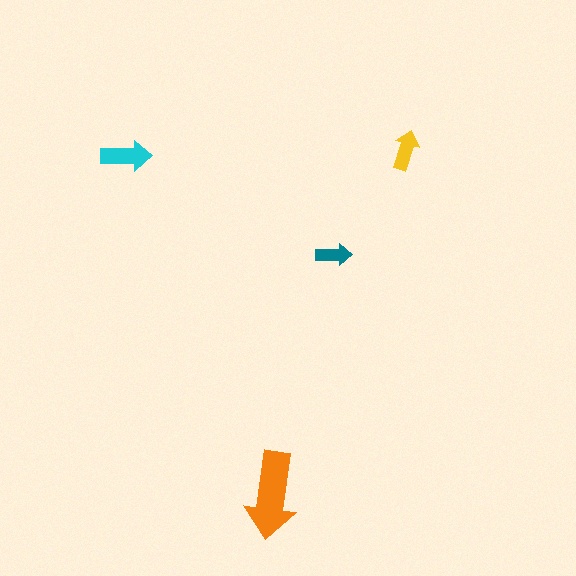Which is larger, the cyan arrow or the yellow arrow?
The cyan one.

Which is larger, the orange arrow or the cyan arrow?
The orange one.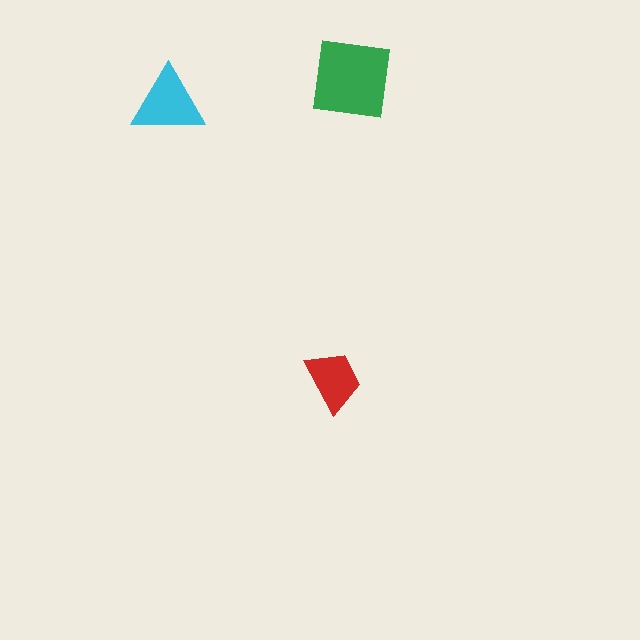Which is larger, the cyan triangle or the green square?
The green square.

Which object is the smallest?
The red trapezoid.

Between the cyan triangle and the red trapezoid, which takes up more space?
The cyan triangle.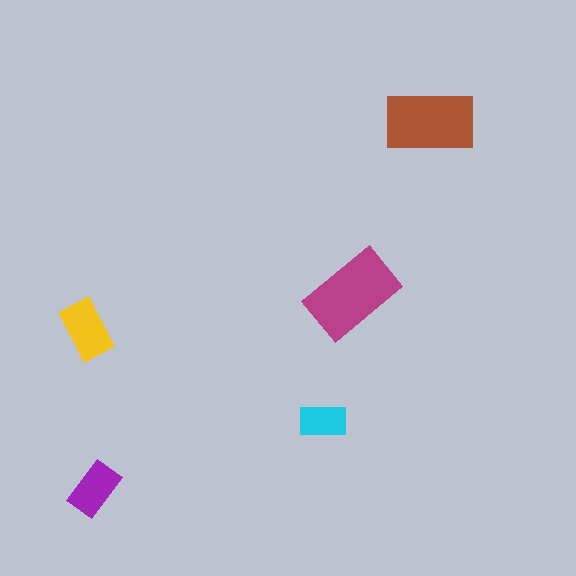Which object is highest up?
The brown rectangle is topmost.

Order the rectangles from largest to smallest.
the magenta one, the brown one, the yellow one, the purple one, the cyan one.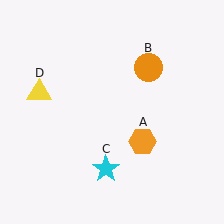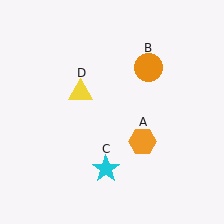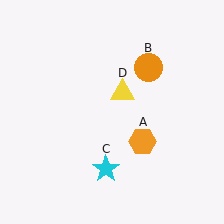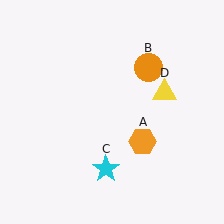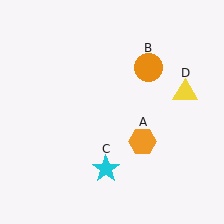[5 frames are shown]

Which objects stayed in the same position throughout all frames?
Orange hexagon (object A) and orange circle (object B) and cyan star (object C) remained stationary.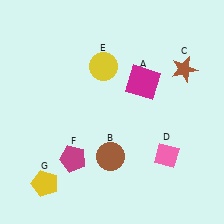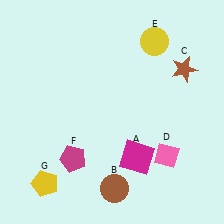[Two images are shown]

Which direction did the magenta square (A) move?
The magenta square (A) moved down.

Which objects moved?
The objects that moved are: the magenta square (A), the brown circle (B), the yellow circle (E).